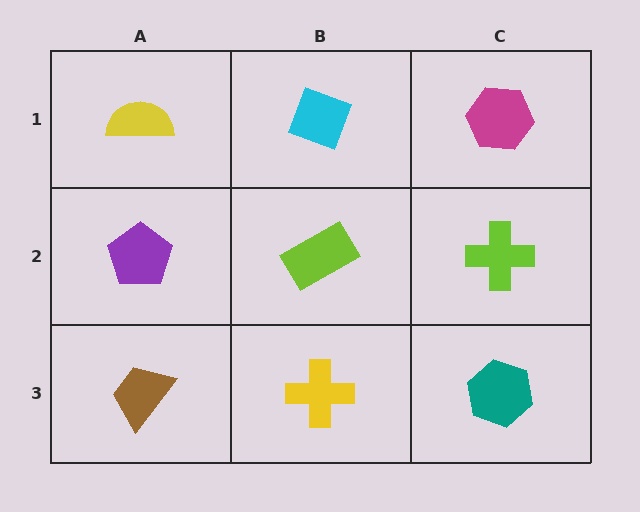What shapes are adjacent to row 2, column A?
A yellow semicircle (row 1, column A), a brown trapezoid (row 3, column A), a lime rectangle (row 2, column B).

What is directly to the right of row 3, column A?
A yellow cross.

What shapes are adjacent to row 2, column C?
A magenta hexagon (row 1, column C), a teal hexagon (row 3, column C), a lime rectangle (row 2, column B).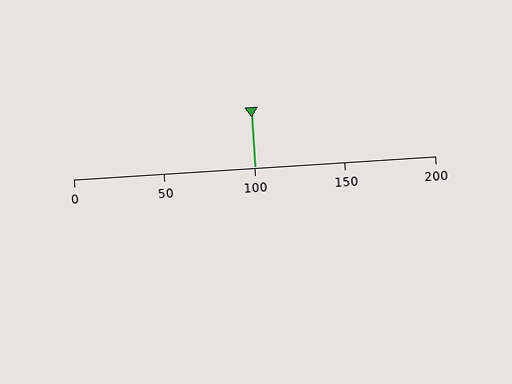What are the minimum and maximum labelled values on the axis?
The axis runs from 0 to 200.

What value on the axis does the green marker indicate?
The marker indicates approximately 100.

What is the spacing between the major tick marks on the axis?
The major ticks are spaced 50 apart.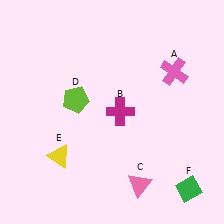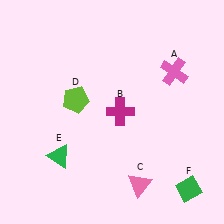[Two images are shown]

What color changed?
The triangle (E) changed from yellow in Image 1 to green in Image 2.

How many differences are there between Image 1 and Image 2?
There is 1 difference between the two images.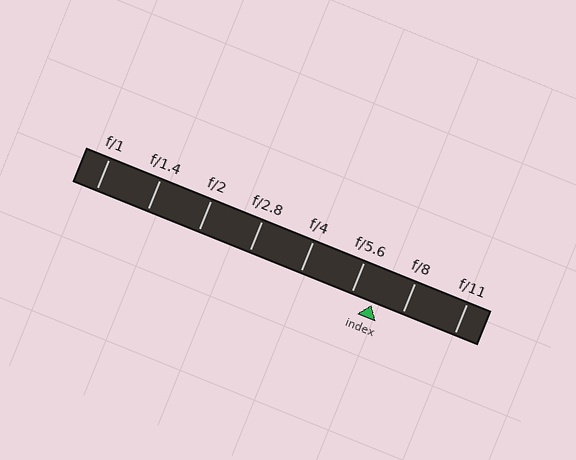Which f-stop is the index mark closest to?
The index mark is closest to f/5.6.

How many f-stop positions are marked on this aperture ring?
There are 8 f-stop positions marked.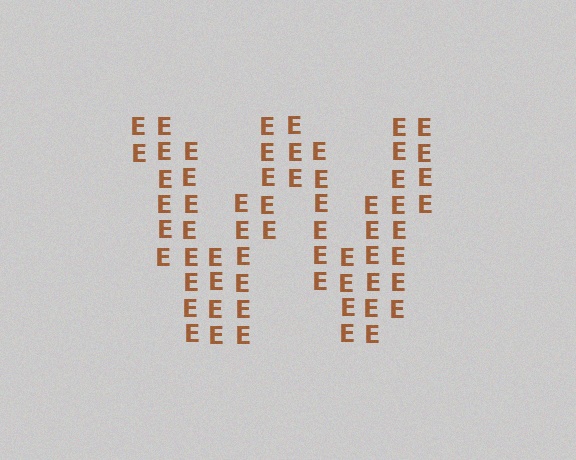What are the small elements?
The small elements are letter E's.